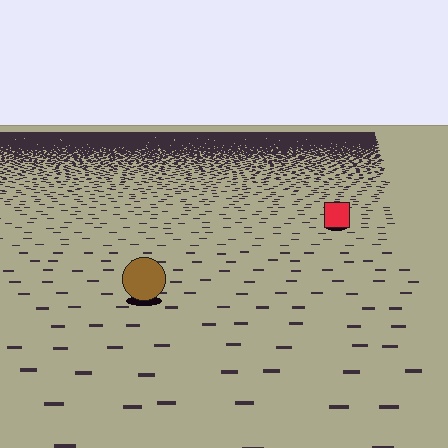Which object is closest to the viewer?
The brown circle is closest. The texture marks near it are larger and more spread out.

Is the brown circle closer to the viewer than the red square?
Yes. The brown circle is closer — you can tell from the texture gradient: the ground texture is coarser near it.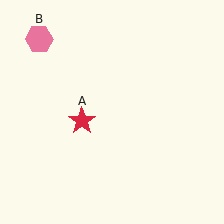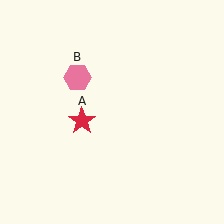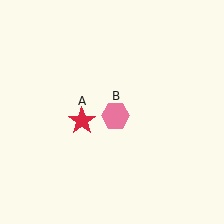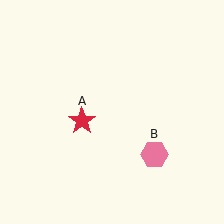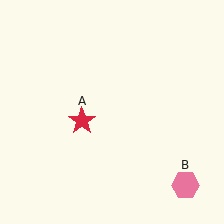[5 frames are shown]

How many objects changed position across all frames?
1 object changed position: pink hexagon (object B).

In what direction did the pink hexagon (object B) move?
The pink hexagon (object B) moved down and to the right.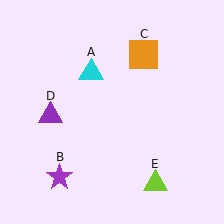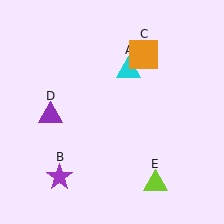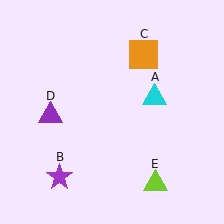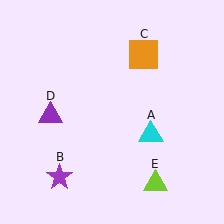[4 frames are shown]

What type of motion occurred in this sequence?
The cyan triangle (object A) rotated clockwise around the center of the scene.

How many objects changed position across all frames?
1 object changed position: cyan triangle (object A).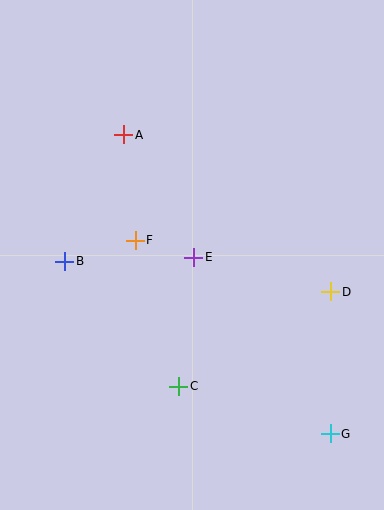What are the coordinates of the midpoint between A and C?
The midpoint between A and C is at (151, 261).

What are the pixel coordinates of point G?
Point G is at (330, 434).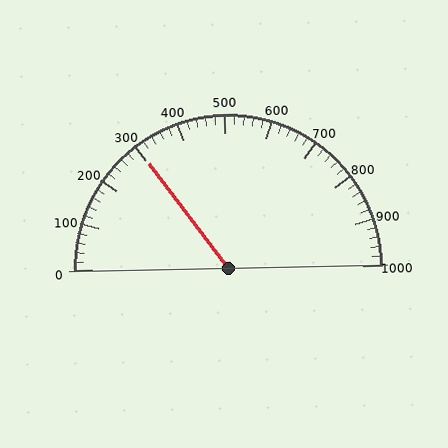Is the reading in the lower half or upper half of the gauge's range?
The reading is in the lower half of the range (0 to 1000).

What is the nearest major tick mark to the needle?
The nearest major tick mark is 300.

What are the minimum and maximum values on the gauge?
The gauge ranges from 0 to 1000.